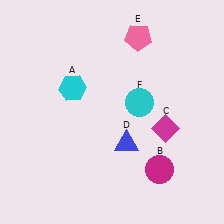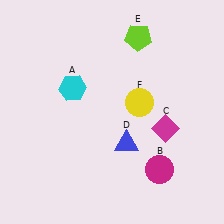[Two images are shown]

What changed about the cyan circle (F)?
In Image 1, F is cyan. In Image 2, it changed to yellow.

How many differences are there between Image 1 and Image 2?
There are 2 differences between the two images.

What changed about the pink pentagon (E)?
In Image 1, E is pink. In Image 2, it changed to lime.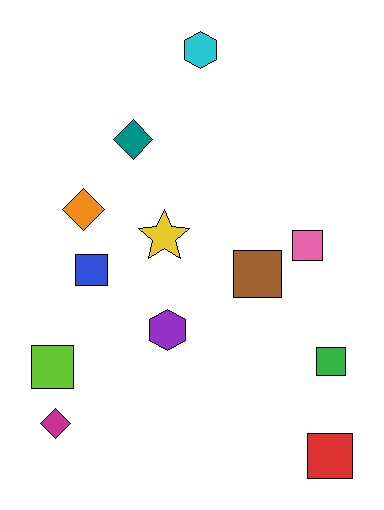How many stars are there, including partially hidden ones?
There is 1 star.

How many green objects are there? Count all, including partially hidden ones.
There is 1 green object.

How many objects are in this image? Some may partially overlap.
There are 12 objects.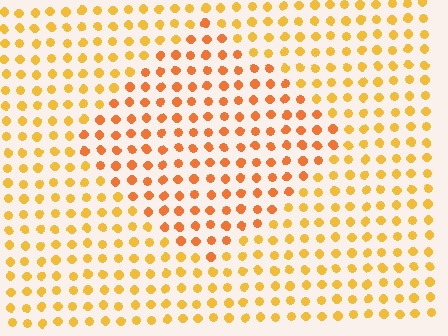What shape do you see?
I see a diamond.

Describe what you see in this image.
The image is filled with small yellow elements in a uniform arrangement. A diamond-shaped region is visible where the elements are tinted to a slightly different hue, forming a subtle color boundary.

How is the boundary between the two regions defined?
The boundary is defined purely by a slight shift in hue (about 23 degrees). Spacing, size, and orientation are identical on both sides.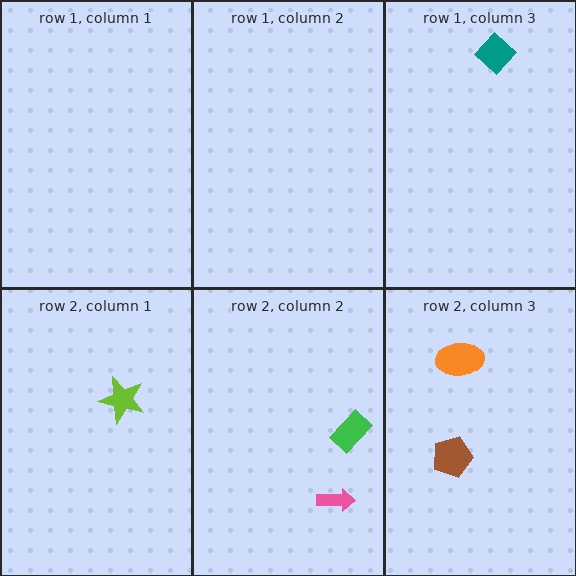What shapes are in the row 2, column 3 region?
The brown pentagon, the orange ellipse.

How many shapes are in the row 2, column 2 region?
2.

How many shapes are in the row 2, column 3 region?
2.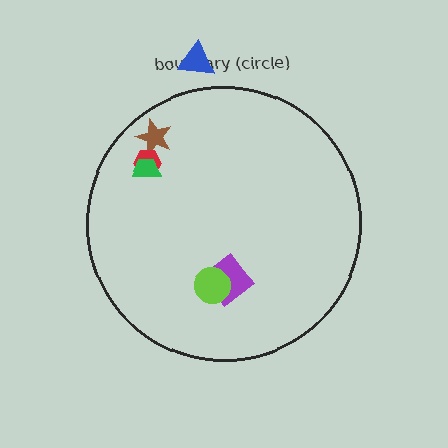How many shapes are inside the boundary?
5 inside, 1 outside.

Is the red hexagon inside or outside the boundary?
Inside.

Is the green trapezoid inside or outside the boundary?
Inside.